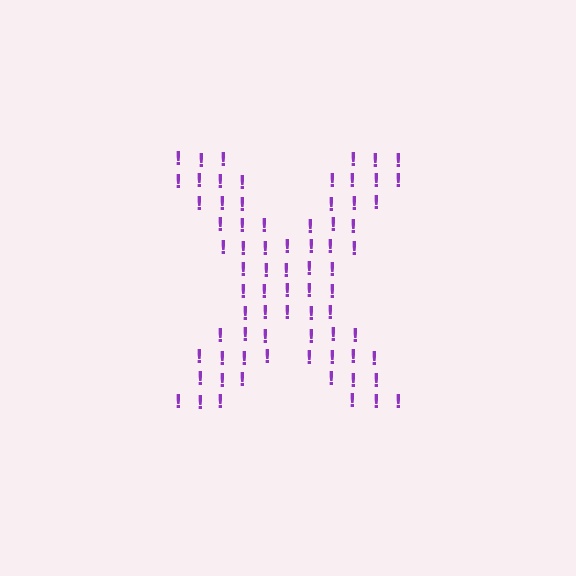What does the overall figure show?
The overall figure shows the letter X.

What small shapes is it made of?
It is made of small exclamation marks.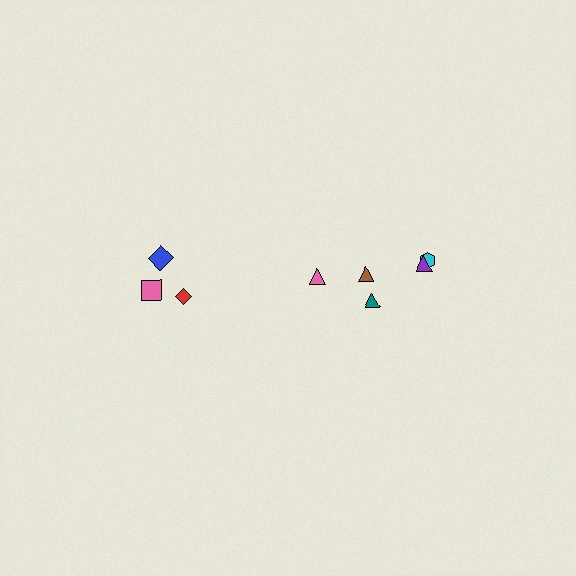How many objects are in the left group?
There are 3 objects.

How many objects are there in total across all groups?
There are 8 objects.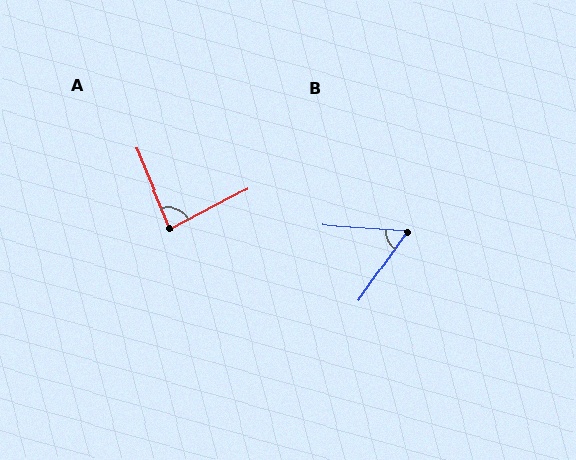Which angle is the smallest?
B, at approximately 59 degrees.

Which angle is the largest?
A, at approximately 85 degrees.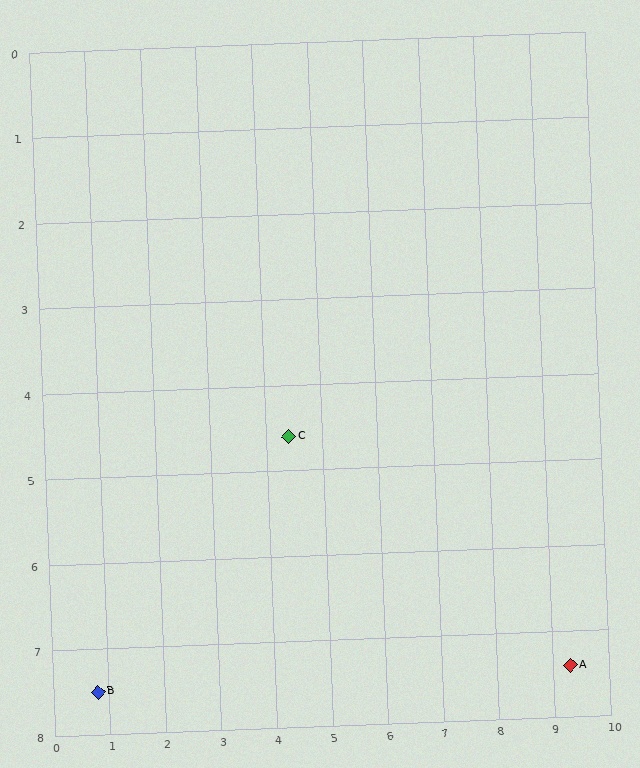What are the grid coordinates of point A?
Point A is at approximately (9.3, 7.4).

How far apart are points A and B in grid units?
Points A and B are about 8.5 grid units apart.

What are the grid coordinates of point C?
Point C is at approximately (4.4, 4.6).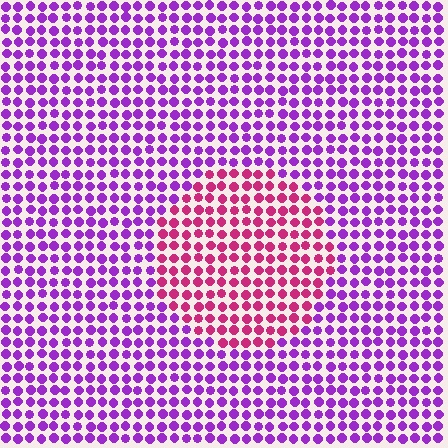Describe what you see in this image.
The image is filled with small purple elements in a uniform arrangement. A circle-shaped region is visible where the elements are tinted to a slightly different hue, forming a subtle color boundary.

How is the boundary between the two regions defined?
The boundary is defined purely by a slight shift in hue (about 47 degrees). Spacing, size, and orientation are identical on both sides.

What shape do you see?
I see a circle.